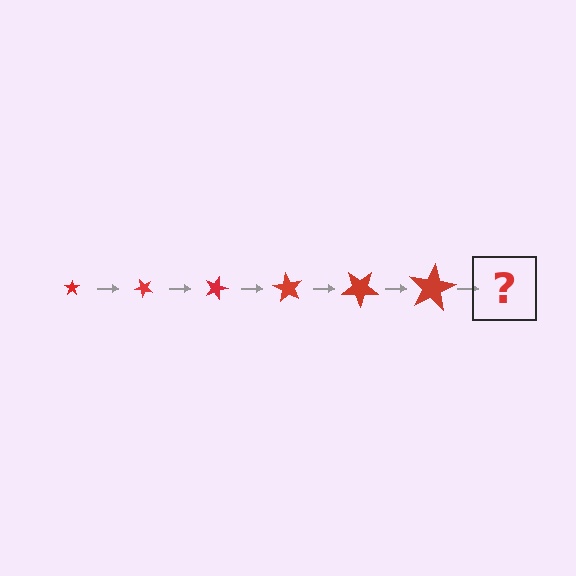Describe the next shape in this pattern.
It should be a star, larger than the previous one and rotated 270 degrees from the start.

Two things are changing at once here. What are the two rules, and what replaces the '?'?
The two rules are that the star grows larger each step and it rotates 45 degrees each step. The '?' should be a star, larger than the previous one and rotated 270 degrees from the start.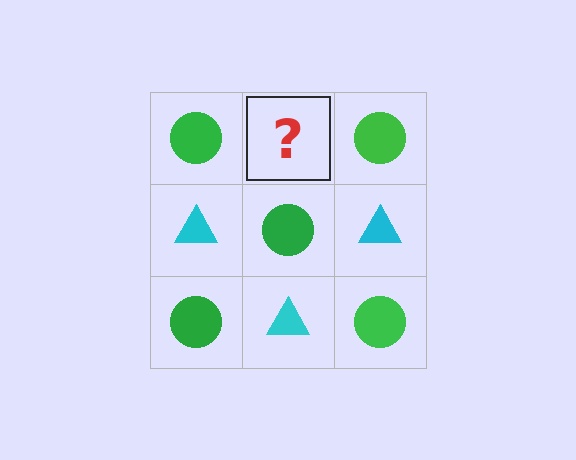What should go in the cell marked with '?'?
The missing cell should contain a cyan triangle.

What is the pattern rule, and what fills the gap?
The rule is that it alternates green circle and cyan triangle in a checkerboard pattern. The gap should be filled with a cyan triangle.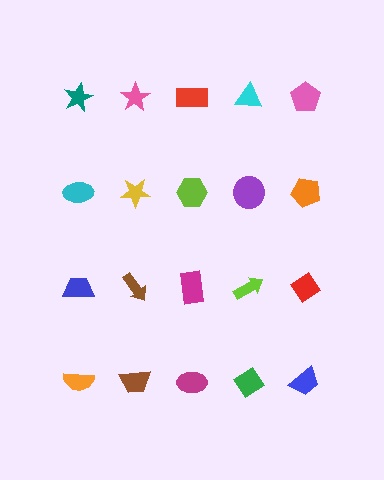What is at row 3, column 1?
A blue trapezoid.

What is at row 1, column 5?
A pink pentagon.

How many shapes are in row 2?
5 shapes.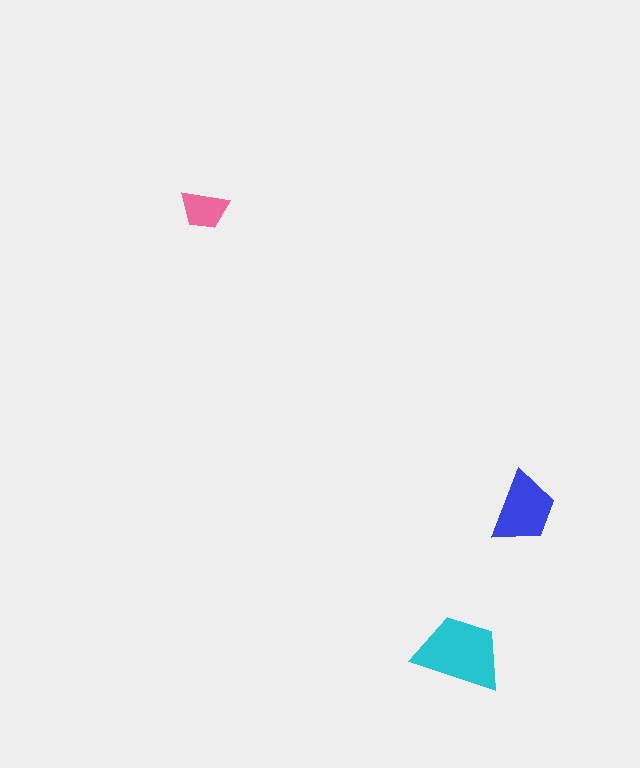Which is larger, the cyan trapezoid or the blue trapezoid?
The cyan one.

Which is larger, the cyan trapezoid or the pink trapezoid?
The cyan one.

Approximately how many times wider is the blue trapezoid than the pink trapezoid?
About 1.5 times wider.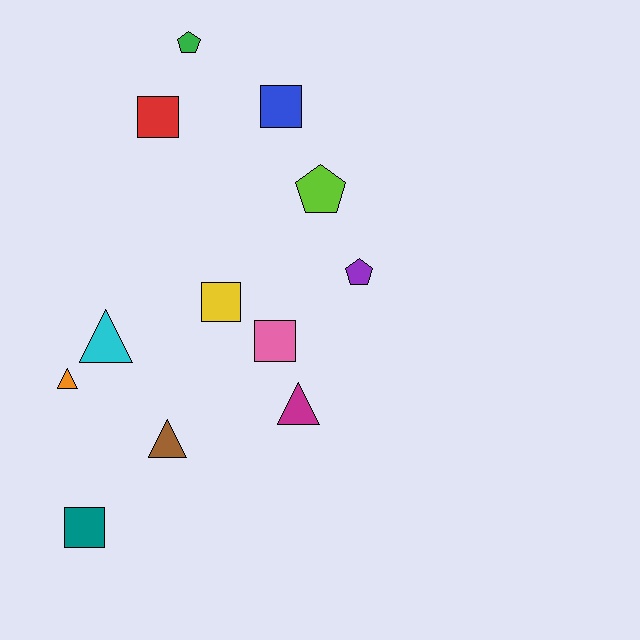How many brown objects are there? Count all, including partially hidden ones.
There is 1 brown object.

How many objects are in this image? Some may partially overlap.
There are 12 objects.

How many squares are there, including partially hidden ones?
There are 5 squares.